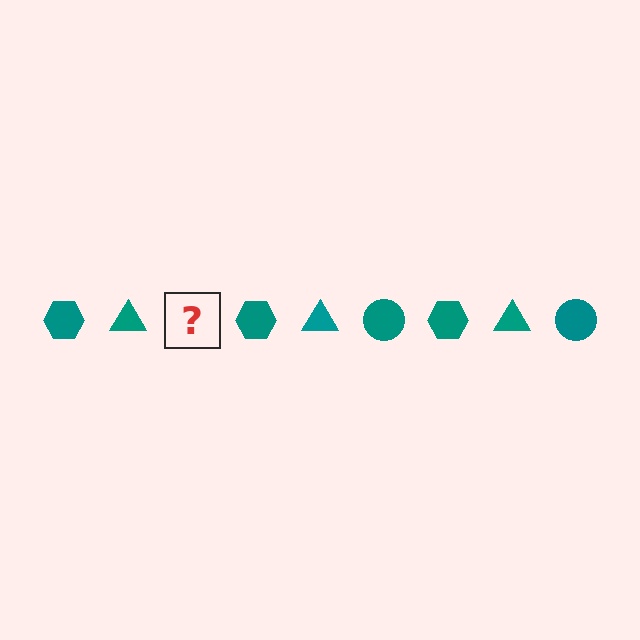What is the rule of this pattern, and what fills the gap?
The rule is that the pattern cycles through hexagon, triangle, circle shapes in teal. The gap should be filled with a teal circle.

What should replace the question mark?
The question mark should be replaced with a teal circle.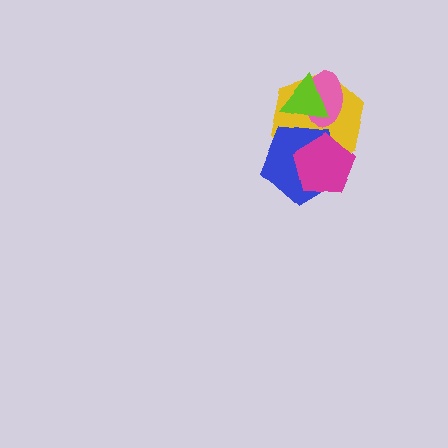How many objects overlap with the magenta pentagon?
2 objects overlap with the magenta pentagon.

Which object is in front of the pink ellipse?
The lime triangle is in front of the pink ellipse.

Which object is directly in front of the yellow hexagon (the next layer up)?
The pink ellipse is directly in front of the yellow hexagon.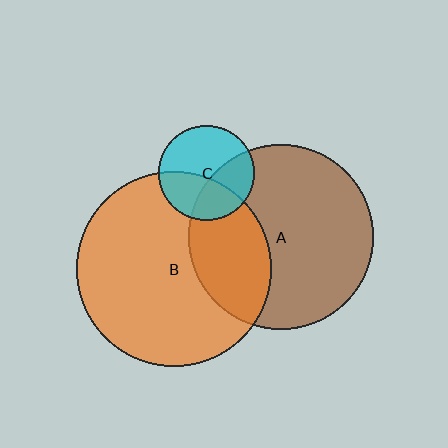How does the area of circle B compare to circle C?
Approximately 4.1 times.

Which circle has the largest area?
Circle B (orange).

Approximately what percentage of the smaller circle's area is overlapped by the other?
Approximately 40%.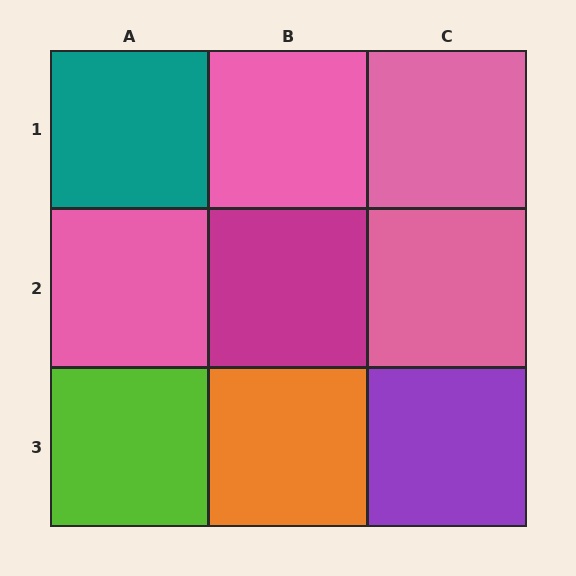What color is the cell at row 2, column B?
Magenta.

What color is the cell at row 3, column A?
Lime.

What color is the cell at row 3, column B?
Orange.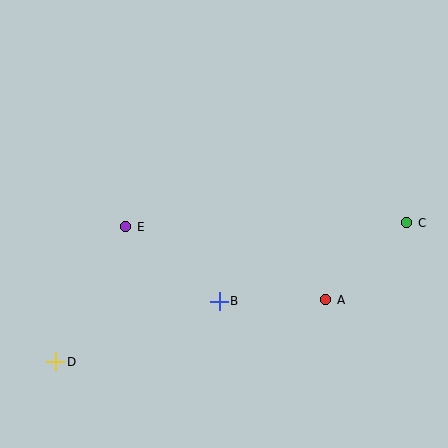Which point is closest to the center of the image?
Point B at (219, 301) is closest to the center.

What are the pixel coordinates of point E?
Point E is at (126, 227).